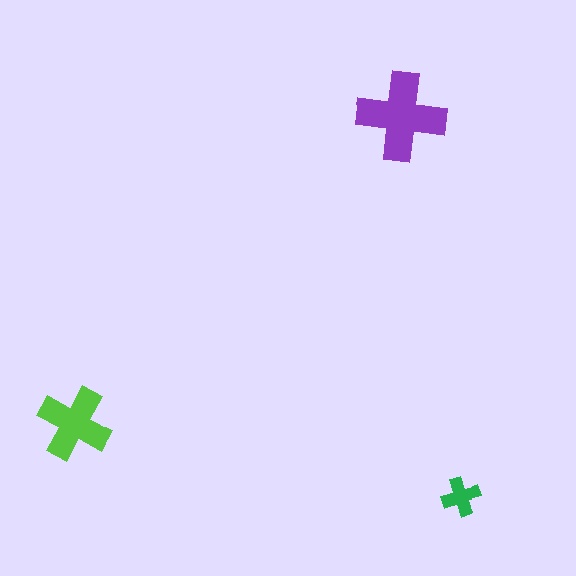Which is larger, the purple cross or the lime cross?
The purple one.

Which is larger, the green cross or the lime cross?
The lime one.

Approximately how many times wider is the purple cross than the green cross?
About 2.5 times wider.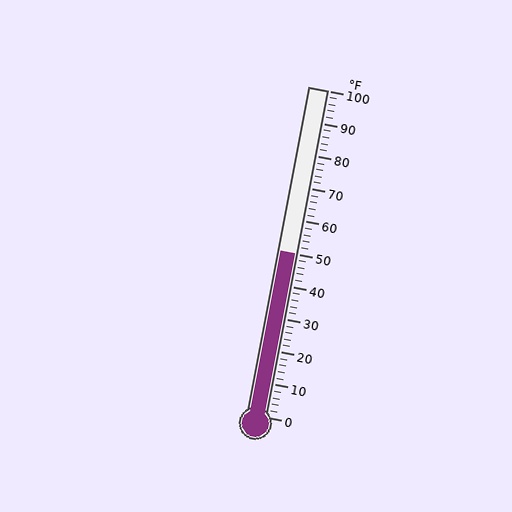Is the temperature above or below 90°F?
The temperature is below 90°F.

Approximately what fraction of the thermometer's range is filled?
The thermometer is filled to approximately 50% of its range.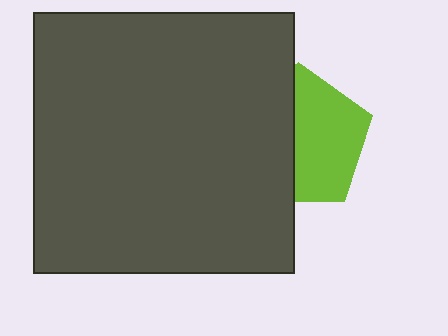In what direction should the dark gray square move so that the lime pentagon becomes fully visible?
The dark gray square should move left. That is the shortest direction to clear the overlap and leave the lime pentagon fully visible.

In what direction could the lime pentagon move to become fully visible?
The lime pentagon could move right. That would shift it out from behind the dark gray square entirely.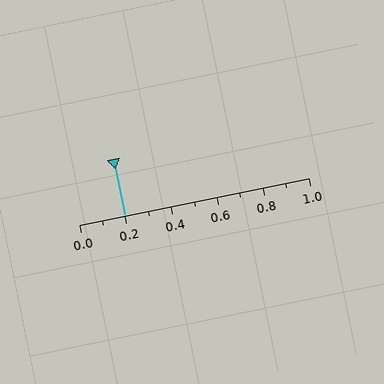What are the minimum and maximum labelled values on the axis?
The axis runs from 0.0 to 1.0.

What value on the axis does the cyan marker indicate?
The marker indicates approximately 0.2.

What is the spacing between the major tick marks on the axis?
The major ticks are spaced 0.2 apart.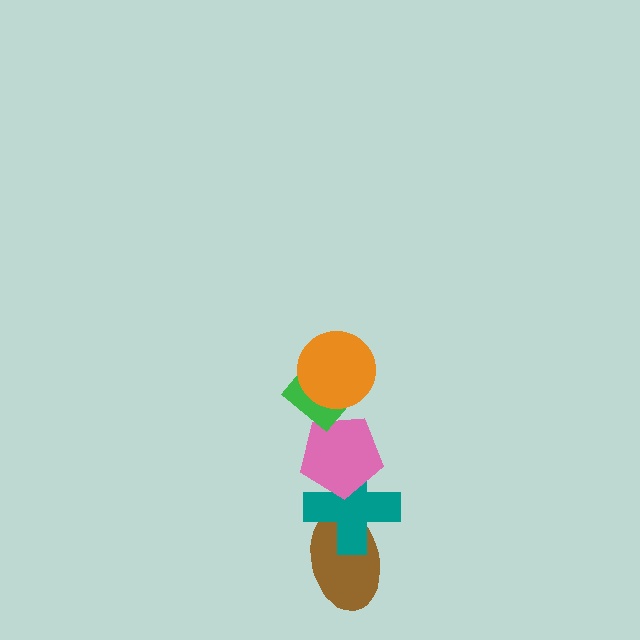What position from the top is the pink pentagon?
The pink pentagon is 3rd from the top.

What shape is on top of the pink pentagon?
The green diamond is on top of the pink pentagon.